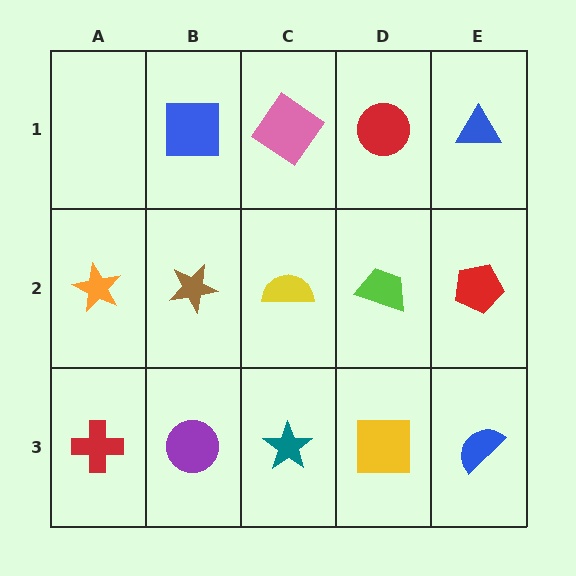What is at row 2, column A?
An orange star.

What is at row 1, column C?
A pink diamond.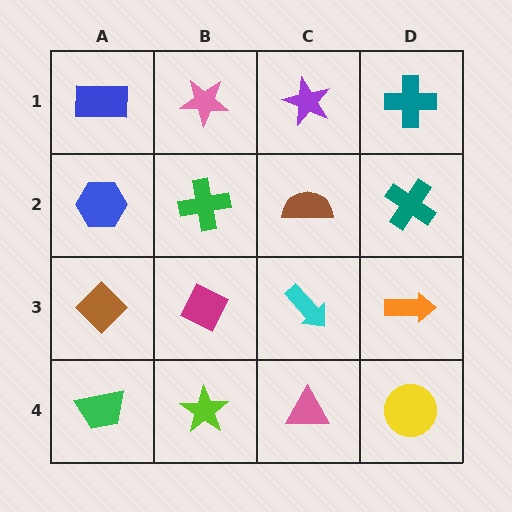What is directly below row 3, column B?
A lime star.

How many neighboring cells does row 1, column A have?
2.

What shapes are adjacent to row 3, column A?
A blue hexagon (row 2, column A), a green trapezoid (row 4, column A), a magenta diamond (row 3, column B).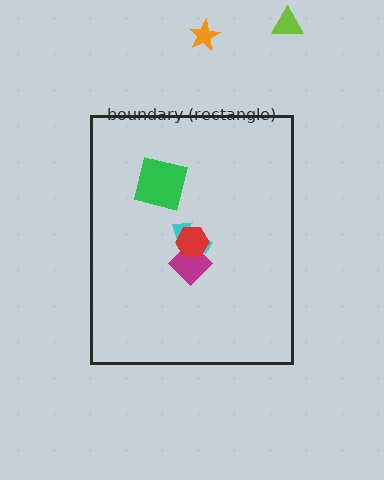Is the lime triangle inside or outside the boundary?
Outside.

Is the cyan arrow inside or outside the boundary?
Inside.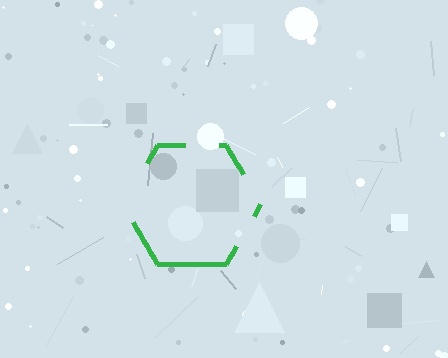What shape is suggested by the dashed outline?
The dashed outline suggests a hexagon.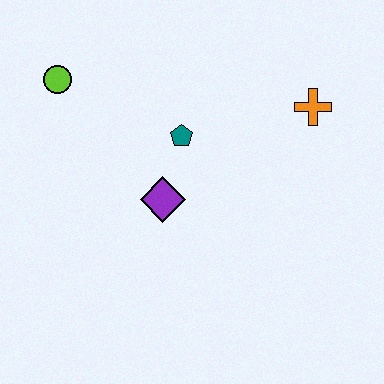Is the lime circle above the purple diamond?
Yes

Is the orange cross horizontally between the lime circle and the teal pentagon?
No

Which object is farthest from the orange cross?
The lime circle is farthest from the orange cross.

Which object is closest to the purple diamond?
The teal pentagon is closest to the purple diamond.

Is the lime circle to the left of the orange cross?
Yes